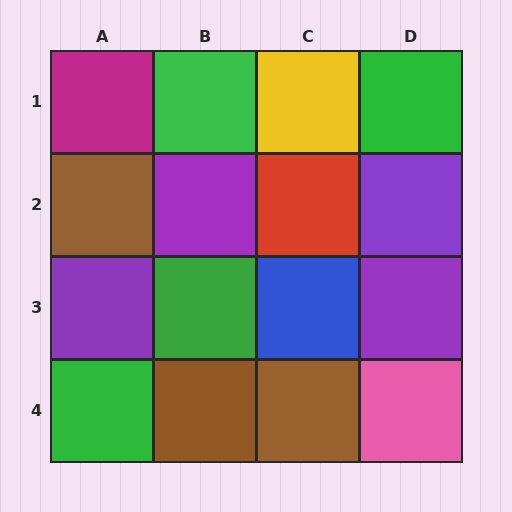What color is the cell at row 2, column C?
Red.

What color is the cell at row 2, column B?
Purple.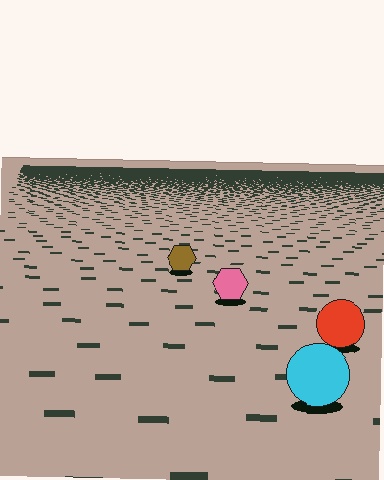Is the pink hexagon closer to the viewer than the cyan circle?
No. The cyan circle is closer — you can tell from the texture gradient: the ground texture is coarser near it.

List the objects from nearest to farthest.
From nearest to farthest: the cyan circle, the red circle, the pink hexagon, the brown hexagon.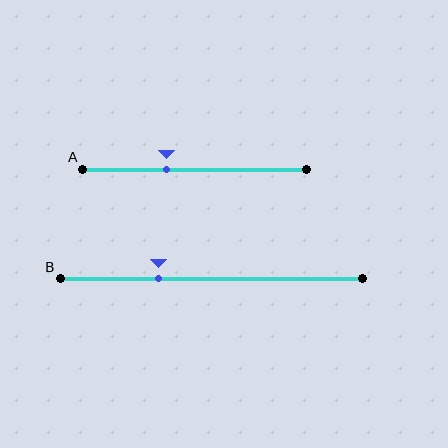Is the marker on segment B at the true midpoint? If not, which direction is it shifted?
No, the marker on segment B is shifted to the left by about 17% of the segment length.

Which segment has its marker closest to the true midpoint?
Segment A has its marker closest to the true midpoint.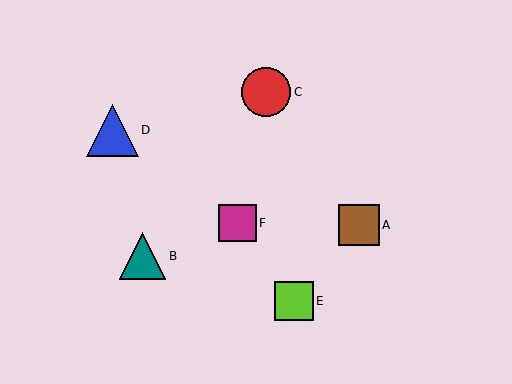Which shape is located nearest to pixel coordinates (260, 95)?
The red circle (labeled C) at (266, 92) is nearest to that location.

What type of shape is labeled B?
Shape B is a teal triangle.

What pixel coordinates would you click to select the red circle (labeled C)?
Click at (266, 92) to select the red circle C.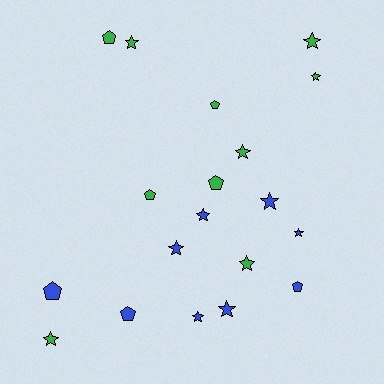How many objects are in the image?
There are 19 objects.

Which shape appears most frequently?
Star, with 12 objects.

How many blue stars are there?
There are 6 blue stars.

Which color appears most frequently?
Green, with 10 objects.